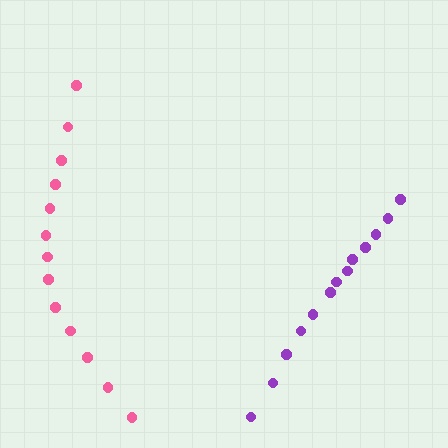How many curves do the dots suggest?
There are 2 distinct paths.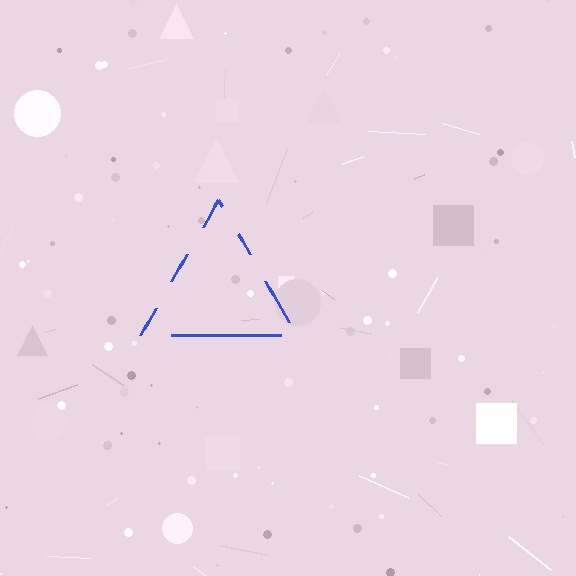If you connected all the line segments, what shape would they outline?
They would outline a triangle.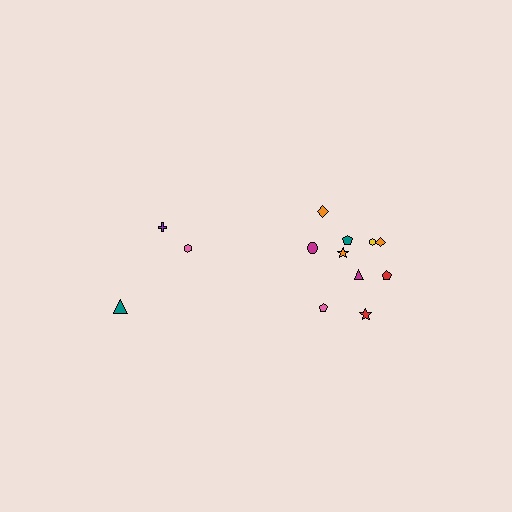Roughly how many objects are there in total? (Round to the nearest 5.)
Roughly 15 objects in total.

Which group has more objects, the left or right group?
The right group.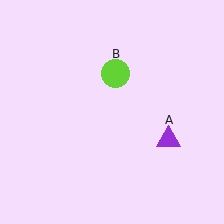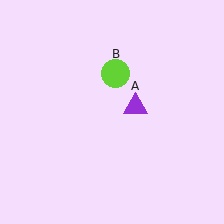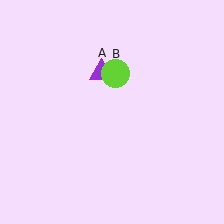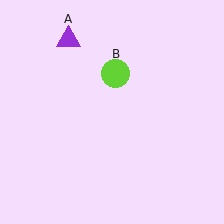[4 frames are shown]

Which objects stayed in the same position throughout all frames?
Lime circle (object B) remained stationary.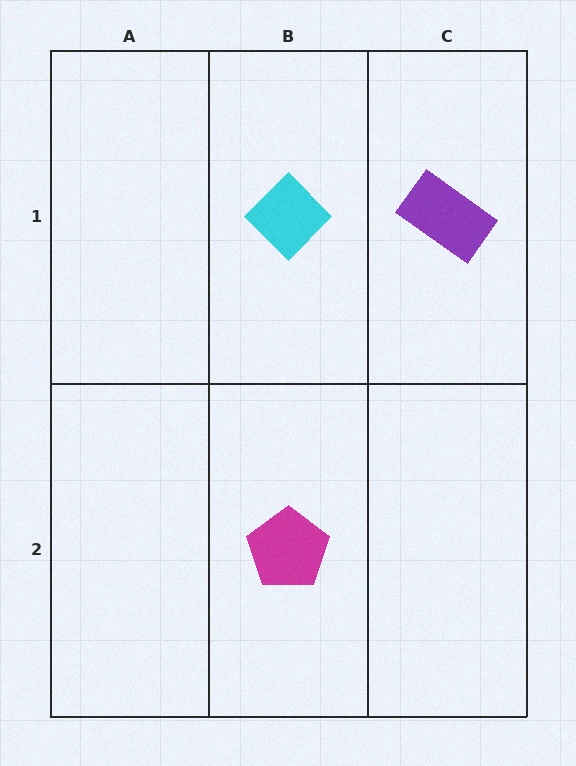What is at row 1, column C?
A purple rectangle.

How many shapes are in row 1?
2 shapes.